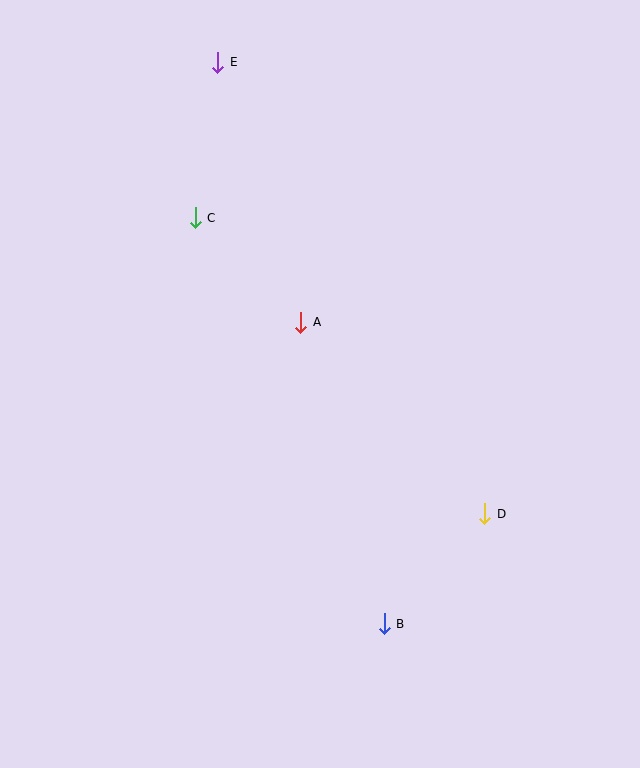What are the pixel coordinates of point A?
Point A is at (301, 322).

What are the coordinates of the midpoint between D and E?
The midpoint between D and E is at (351, 288).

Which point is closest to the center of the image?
Point A at (301, 322) is closest to the center.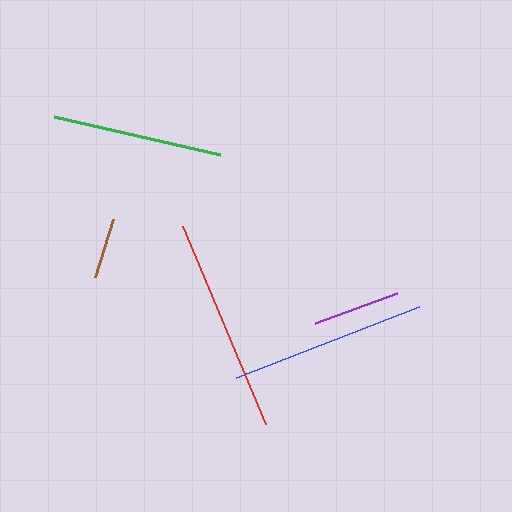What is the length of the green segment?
The green segment is approximately 171 pixels long.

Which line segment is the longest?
The red line is the longest at approximately 215 pixels.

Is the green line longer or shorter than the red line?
The red line is longer than the green line.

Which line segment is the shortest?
The brown line is the shortest at approximately 61 pixels.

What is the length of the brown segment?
The brown segment is approximately 61 pixels long.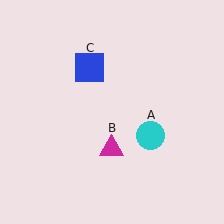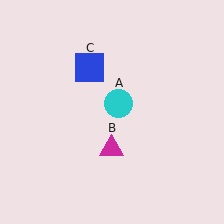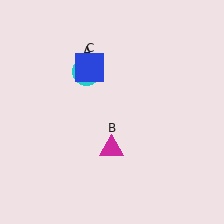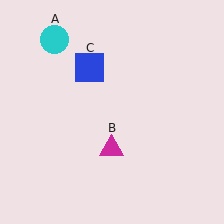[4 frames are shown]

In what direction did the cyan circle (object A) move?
The cyan circle (object A) moved up and to the left.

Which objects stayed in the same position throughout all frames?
Magenta triangle (object B) and blue square (object C) remained stationary.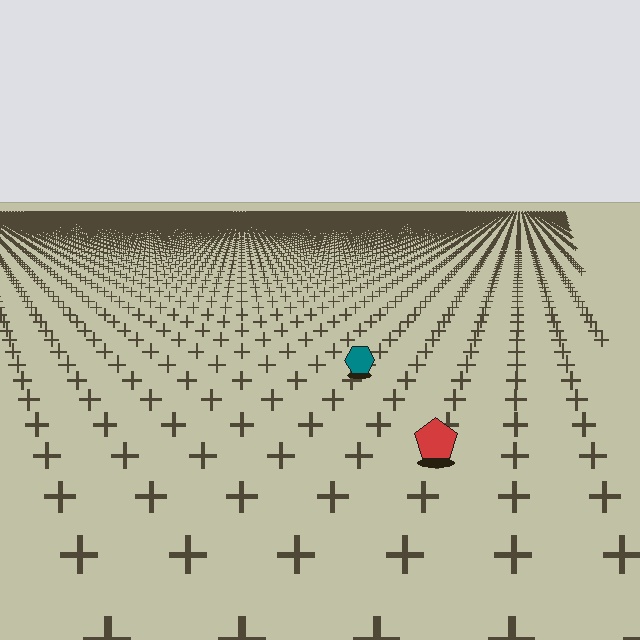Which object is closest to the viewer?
The red pentagon is closest. The texture marks near it are larger and more spread out.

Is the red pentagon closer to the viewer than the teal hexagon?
Yes. The red pentagon is closer — you can tell from the texture gradient: the ground texture is coarser near it.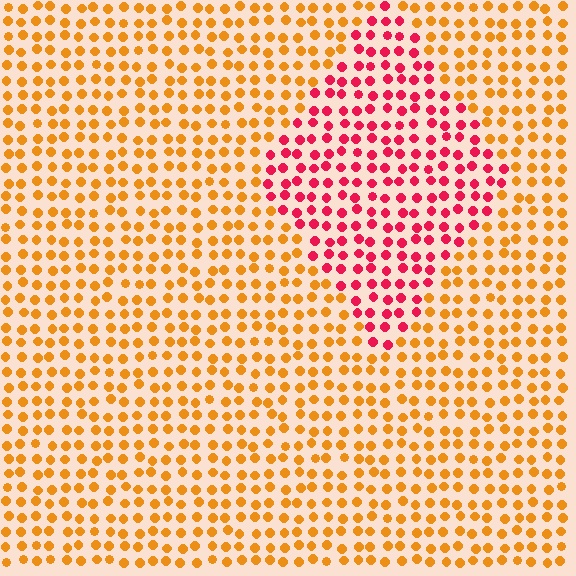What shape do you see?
I see a diamond.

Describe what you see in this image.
The image is filled with small orange elements in a uniform arrangement. A diamond-shaped region is visible where the elements are tinted to a slightly different hue, forming a subtle color boundary.